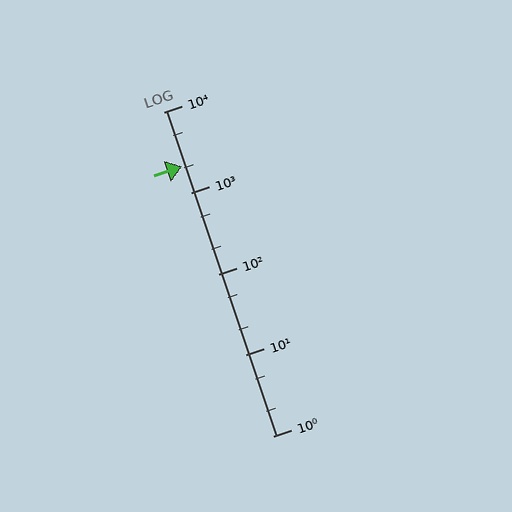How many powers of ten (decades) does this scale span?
The scale spans 4 decades, from 1 to 10000.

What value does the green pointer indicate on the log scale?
The pointer indicates approximately 2100.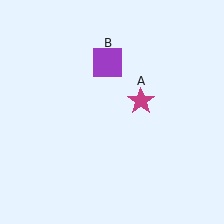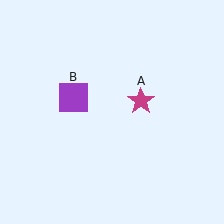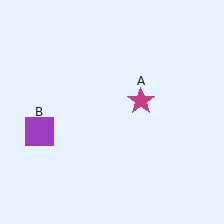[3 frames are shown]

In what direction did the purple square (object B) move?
The purple square (object B) moved down and to the left.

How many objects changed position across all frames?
1 object changed position: purple square (object B).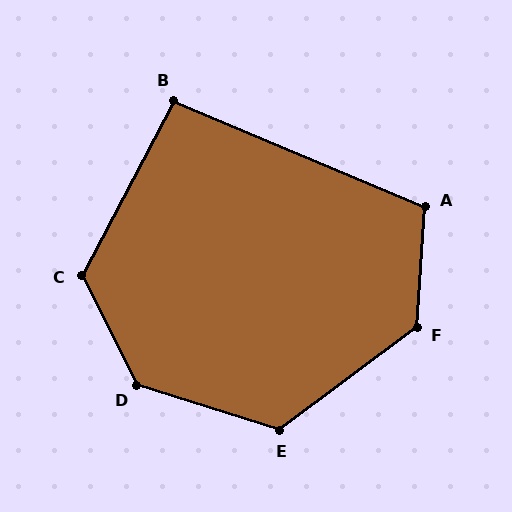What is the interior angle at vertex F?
Approximately 131 degrees (obtuse).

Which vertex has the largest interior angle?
D, at approximately 134 degrees.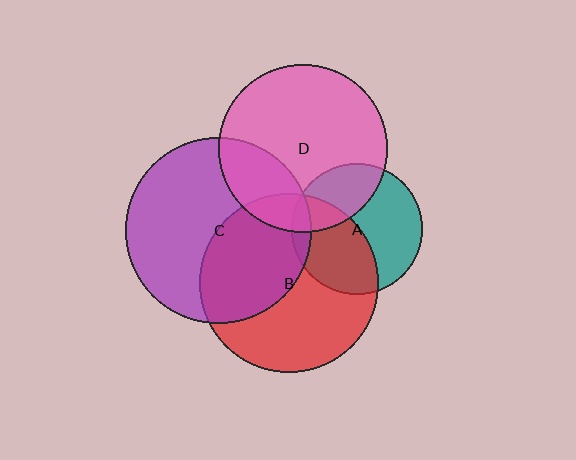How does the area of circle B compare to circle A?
Approximately 1.8 times.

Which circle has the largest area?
Circle C (purple).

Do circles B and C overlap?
Yes.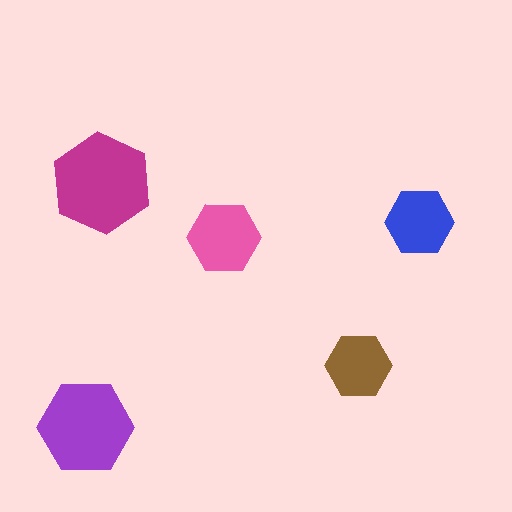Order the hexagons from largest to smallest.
the magenta one, the purple one, the pink one, the blue one, the brown one.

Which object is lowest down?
The purple hexagon is bottommost.